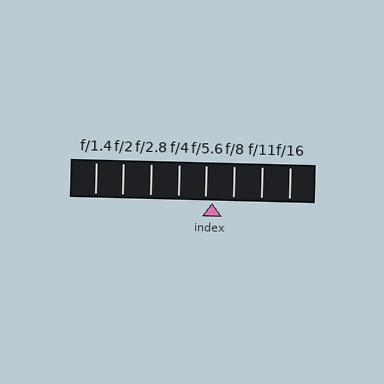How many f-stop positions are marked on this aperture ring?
There are 8 f-stop positions marked.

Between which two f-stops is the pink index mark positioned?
The index mark is between f/5.6 and f/8.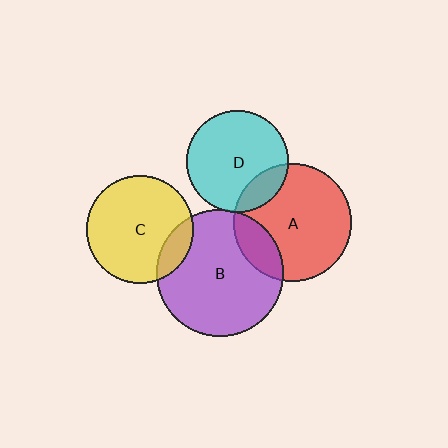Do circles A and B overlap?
Yes.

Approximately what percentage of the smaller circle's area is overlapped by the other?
Approximately 20%.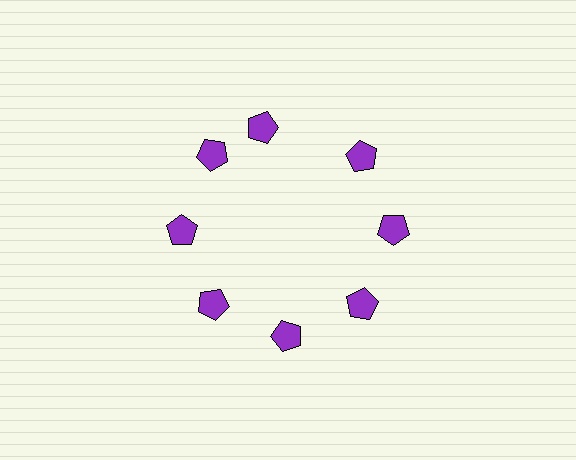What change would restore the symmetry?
The symmetry would be restored by rotating it back into even spacing with its neighbors so that all 8 pentagons sit at equal angles and equal distance from the center.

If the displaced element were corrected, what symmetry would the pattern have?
It would have 8-fold rotational symmetry — the pattern would map onto itself every 45 degrees.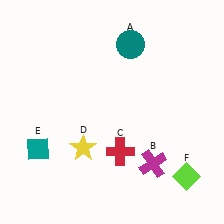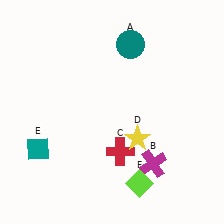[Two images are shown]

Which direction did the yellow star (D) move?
The yellow star (D) moved right.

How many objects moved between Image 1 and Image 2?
2 objects moved between the two images.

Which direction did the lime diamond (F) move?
The lime diamond (F) moved left.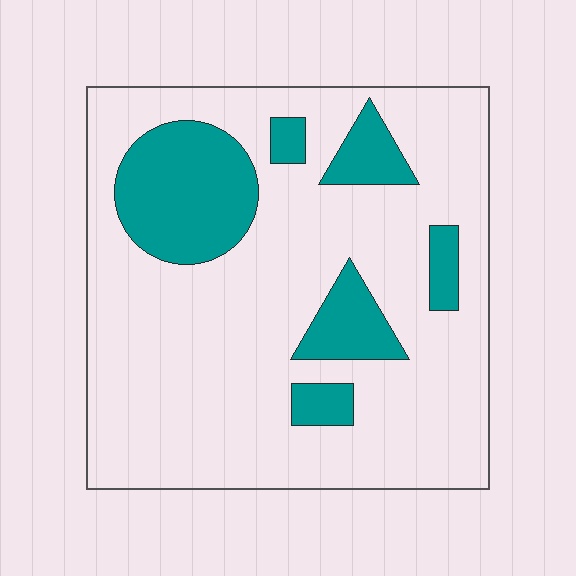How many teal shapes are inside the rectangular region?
6.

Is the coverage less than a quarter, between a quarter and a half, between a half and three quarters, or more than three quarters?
Less than a quarter.